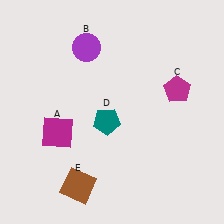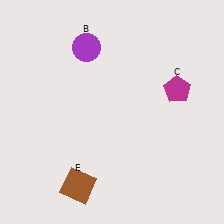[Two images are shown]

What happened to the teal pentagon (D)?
The teal pentagon (D) was removed in Image 2. It was in the bottom-left area of Image 1.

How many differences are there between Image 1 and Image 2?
There are 2 differences between the two images.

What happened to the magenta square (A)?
The magenta square (A) was removed in Image 2. It was in the bottom-left area of Image 1.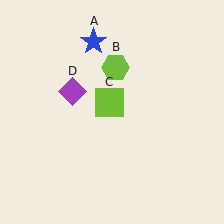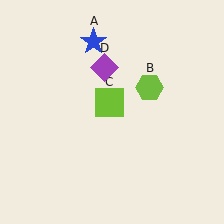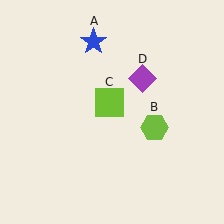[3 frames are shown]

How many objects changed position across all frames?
2 objects changed position: lime hexagon (object B), purple diamond (object D).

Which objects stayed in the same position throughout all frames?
Blue star (object A) and lime square (object C) remained stationary.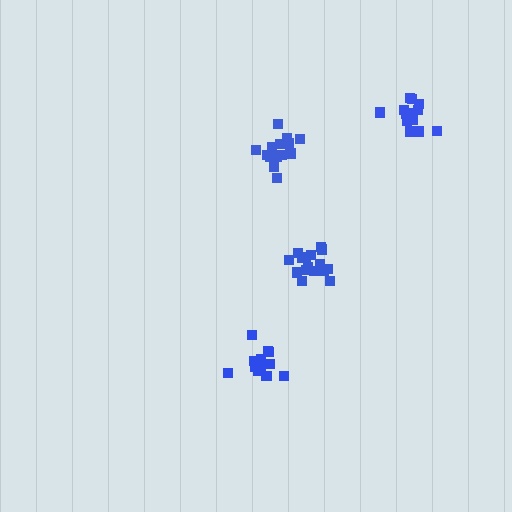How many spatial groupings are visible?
There are 4 spatial groupings.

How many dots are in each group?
Group 1: 18 dots, Group 2: 14 dots, Group 3: 12 dots, Group 4: 14 dots (58 total).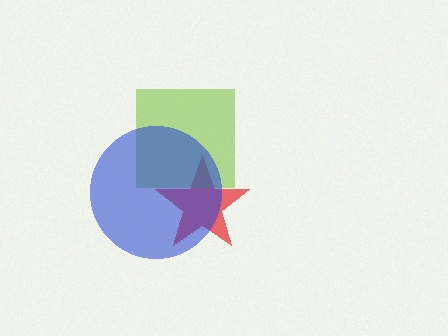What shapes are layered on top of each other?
The layered shapes are: a red star, a lime square, a blue circle.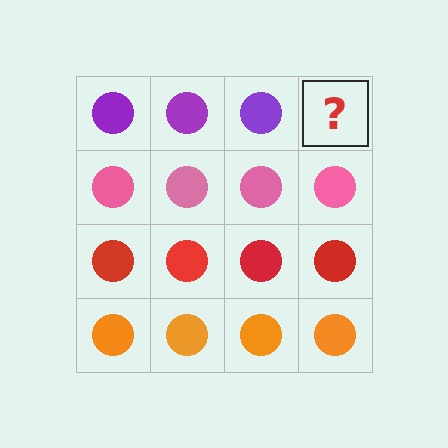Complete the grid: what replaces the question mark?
The question mark should be replaced with a purple circle.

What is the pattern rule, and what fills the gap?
The rule is that each row has a consistent color. The gap should be filled with a purple circle.